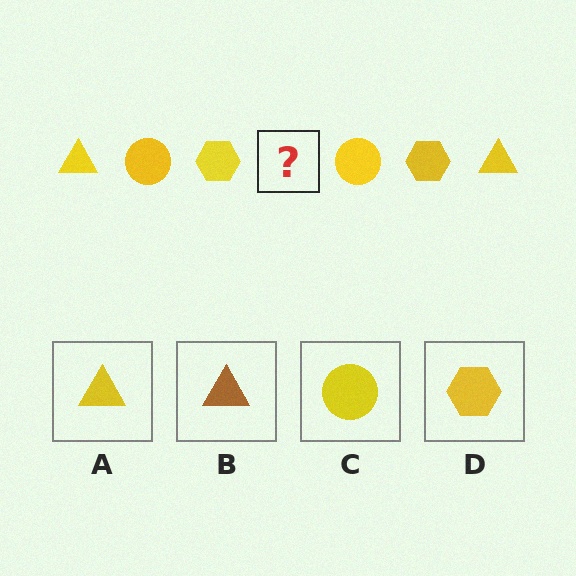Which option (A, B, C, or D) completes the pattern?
A.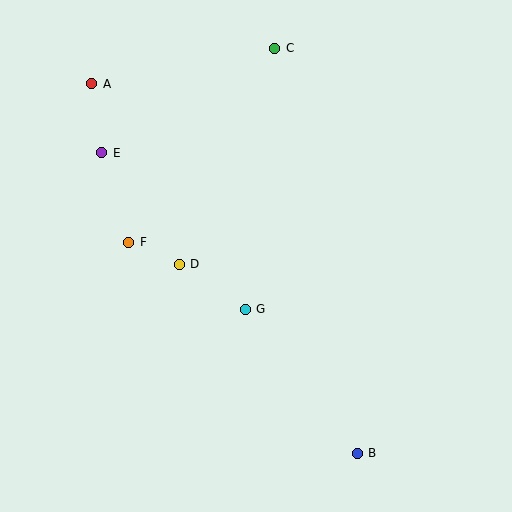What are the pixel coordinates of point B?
Point B is at (357, 453).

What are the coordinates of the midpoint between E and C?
The midpoint between E and C is at (188, 101).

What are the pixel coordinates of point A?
Point A is at (92, 84).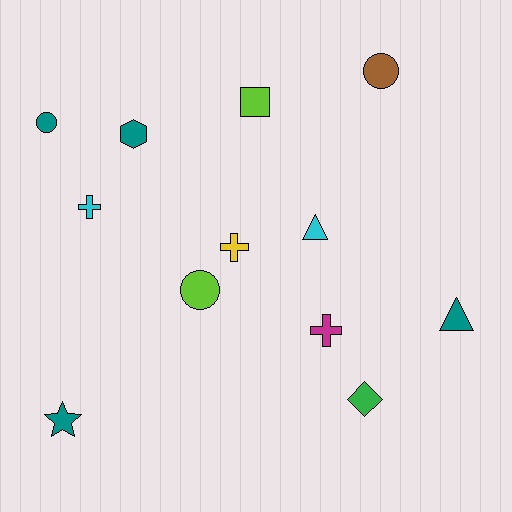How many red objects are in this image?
There are no red objects.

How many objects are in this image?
There are 12 objects.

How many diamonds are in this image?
There is 1 diamond.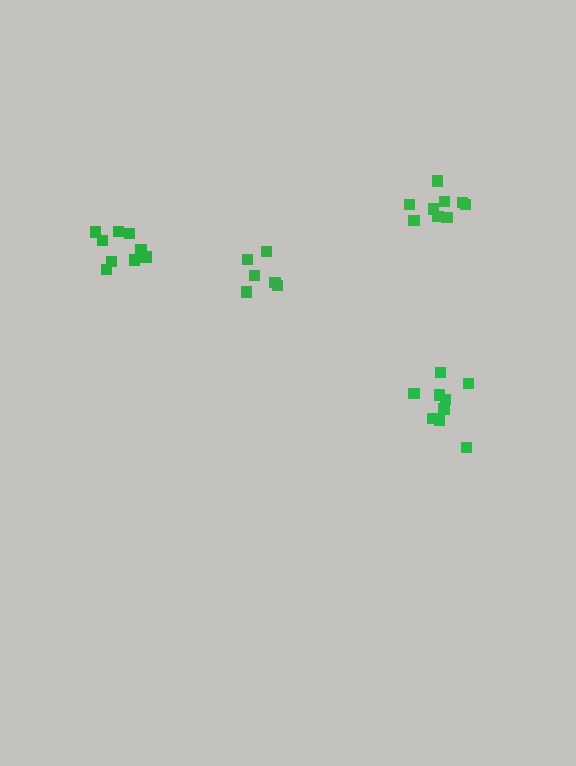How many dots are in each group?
Group 1: 6 dots, Group 2: 9 dots, Group 3: 9 dots, Group 4: 9 dots (33 total).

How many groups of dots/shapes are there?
There are 4 groups.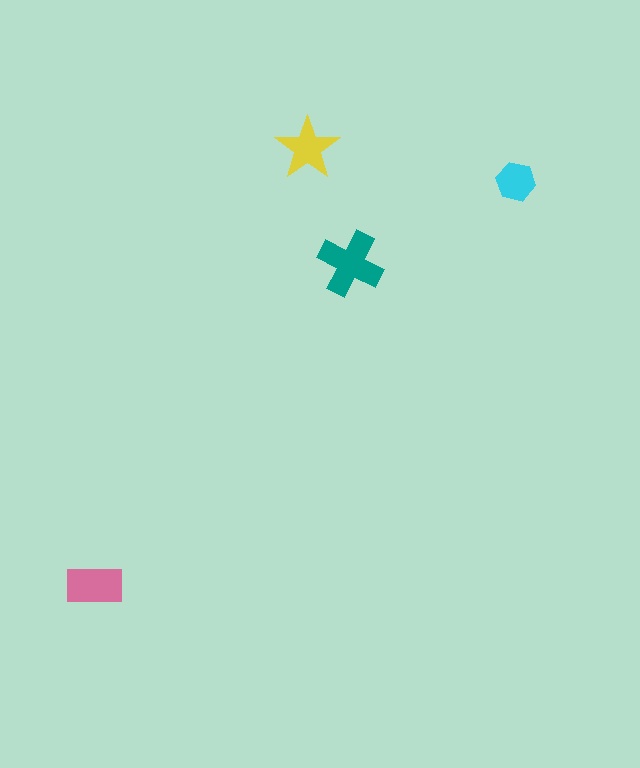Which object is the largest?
The teal cross.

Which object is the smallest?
The cyan hexagon.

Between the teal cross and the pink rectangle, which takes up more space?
The teal cross.